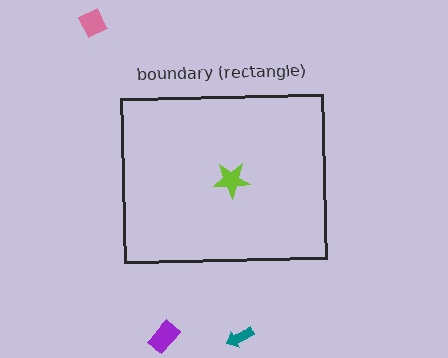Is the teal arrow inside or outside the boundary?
Outside.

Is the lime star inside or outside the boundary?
Inside.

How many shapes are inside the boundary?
1 inside, 3 outside.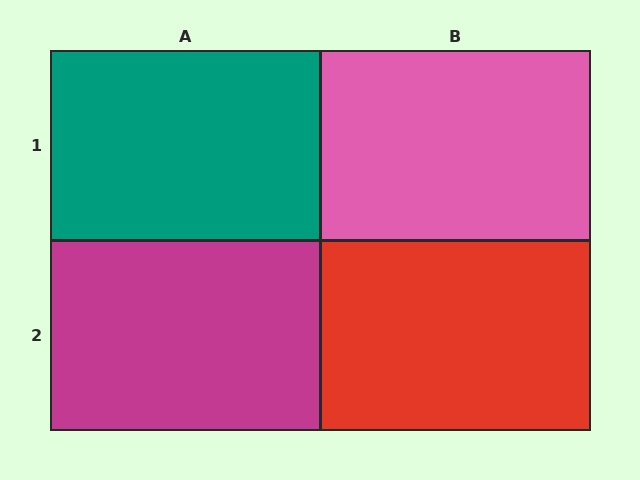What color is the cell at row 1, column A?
Teal.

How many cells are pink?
1 cell is pink.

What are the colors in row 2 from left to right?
Magenta, red.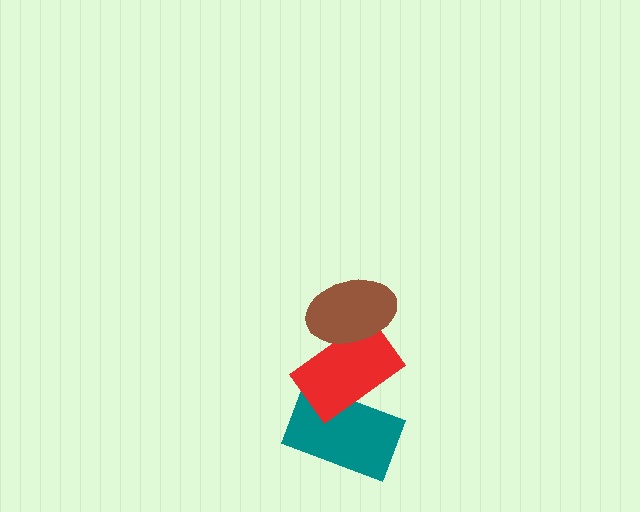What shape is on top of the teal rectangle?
The red rectangle is on top of the teal rectangle.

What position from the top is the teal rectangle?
The teal rectangle is 3rd from the top.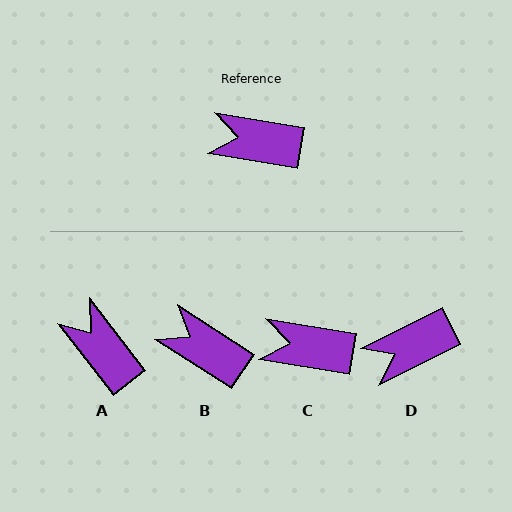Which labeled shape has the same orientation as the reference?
C.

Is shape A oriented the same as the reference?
No, it is off by about 43 degrees.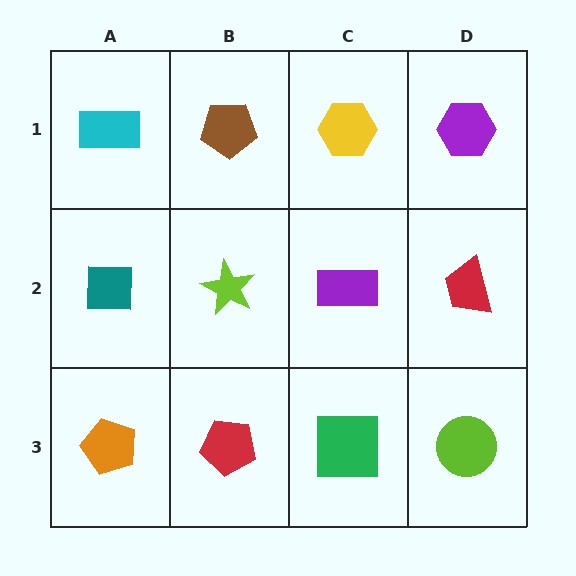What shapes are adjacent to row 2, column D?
A purple hexagon (row 1, column D), a lime circle (row 3, column D), a purple rectangle (row 2, column C).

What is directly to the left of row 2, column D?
A purple rectangle.